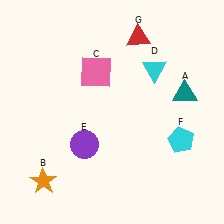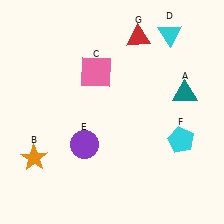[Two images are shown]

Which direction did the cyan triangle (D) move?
The cyan triangle (D) moved up.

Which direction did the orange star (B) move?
The orange star (B) moved up.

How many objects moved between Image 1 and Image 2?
2 objects moved between the two images.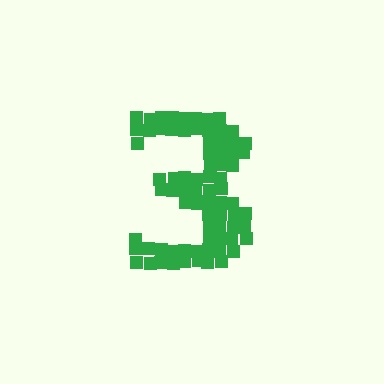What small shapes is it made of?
It is made of small squares.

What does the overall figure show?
The overall figure shows the digit 3.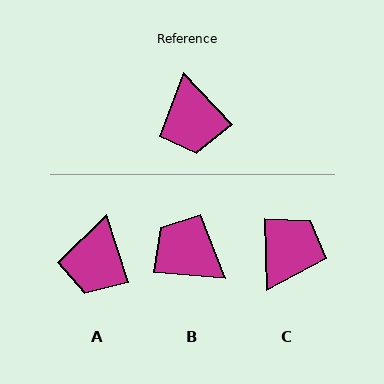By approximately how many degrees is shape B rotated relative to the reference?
Approximately 138 degrees clockwise.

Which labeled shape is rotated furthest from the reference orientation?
C, about 138 degrees away.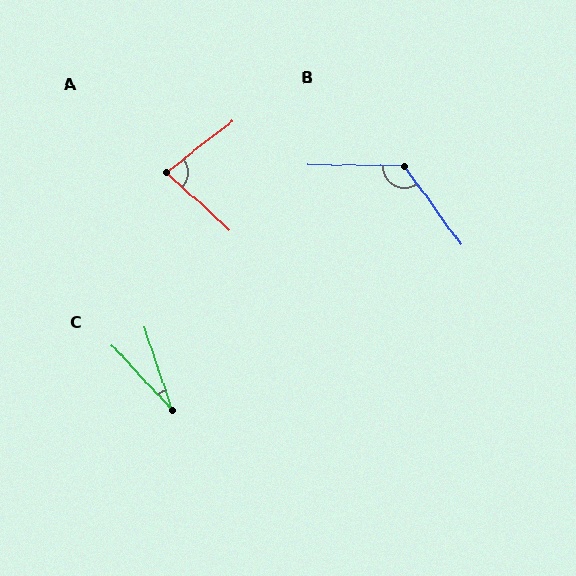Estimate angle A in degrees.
Approximately 80 degrees.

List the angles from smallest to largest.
C (25°), A (80°), B (127°).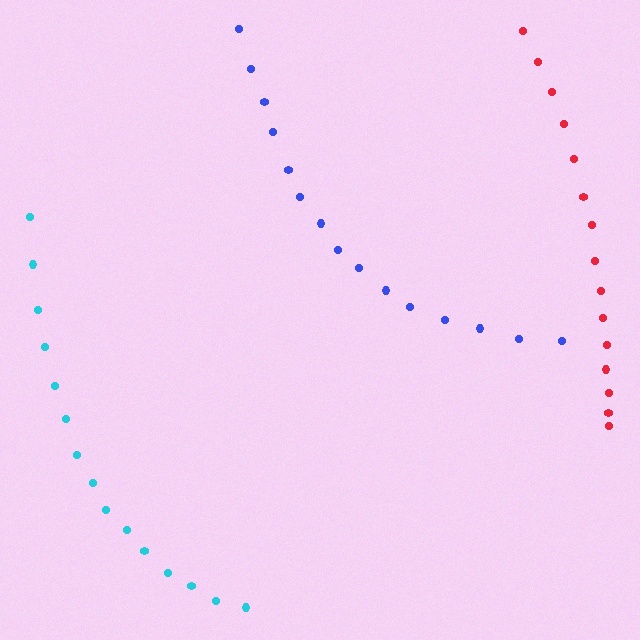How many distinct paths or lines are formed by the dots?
There are 3 distinct paths.